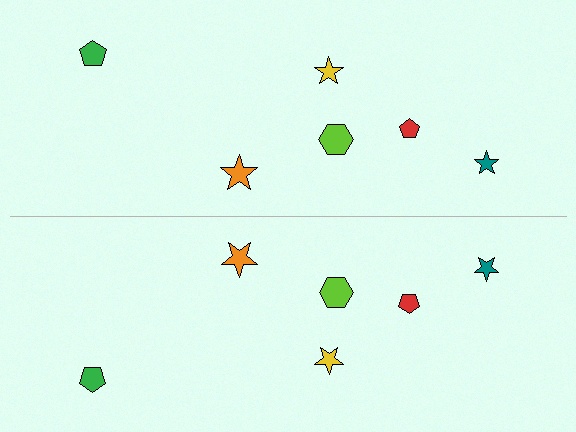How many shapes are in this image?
There are 12 shapes in this image.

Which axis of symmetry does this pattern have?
The pattern has a horizontal axis of symmetry running through the center of the image.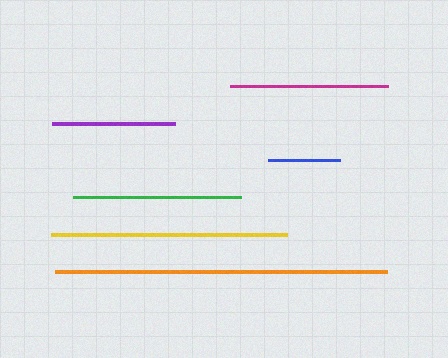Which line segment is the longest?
The orange line is the longest at approximately 332 pixels.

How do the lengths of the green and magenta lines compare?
The green and magenta lines are approximately the same length.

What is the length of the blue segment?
The blue segment is approximately 73 pixels long.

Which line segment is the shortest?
The blue line is the shortest at approximately 73 pixels.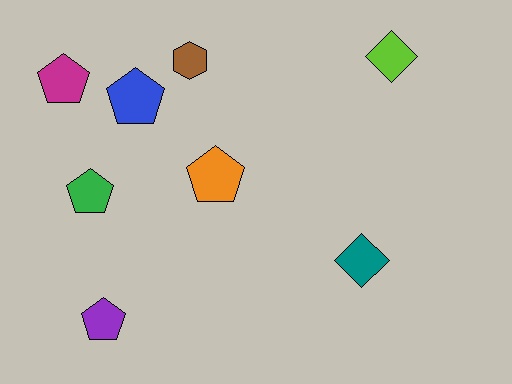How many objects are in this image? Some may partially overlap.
There are 8 objects.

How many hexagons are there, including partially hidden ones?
There is 1 hexagon.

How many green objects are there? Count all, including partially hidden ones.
There is 1 green object.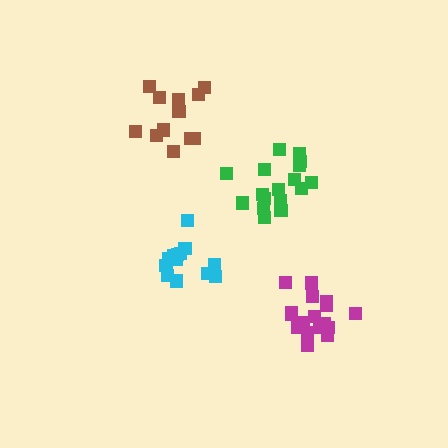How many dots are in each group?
Group 1: 17 dots, Group 2: 13 dots, Group 3: 17 dots, Group 4: 12 dots (59 total).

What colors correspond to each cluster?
The clusters are colored: green, cyan, magenta, brown.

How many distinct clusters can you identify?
There are 4 distinct clusters.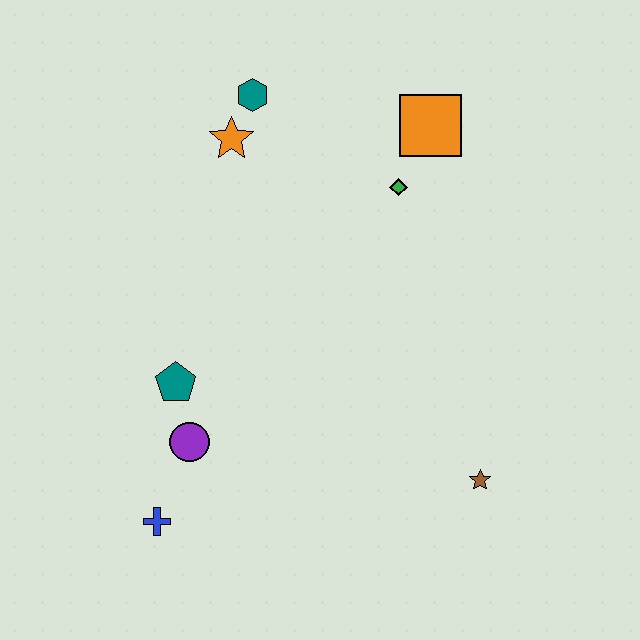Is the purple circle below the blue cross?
No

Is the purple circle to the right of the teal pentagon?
Yes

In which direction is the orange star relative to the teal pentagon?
The orange star is above the teal pentagon.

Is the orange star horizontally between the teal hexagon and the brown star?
No